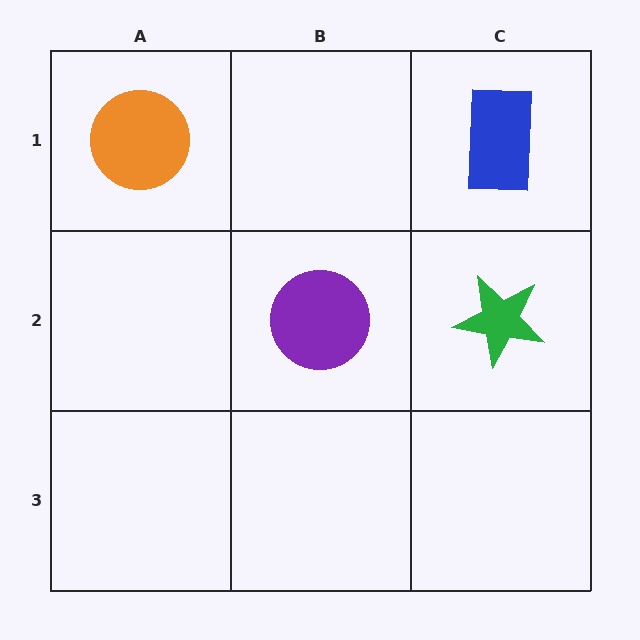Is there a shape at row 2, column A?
No, that cell is empty.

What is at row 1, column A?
An orange circle.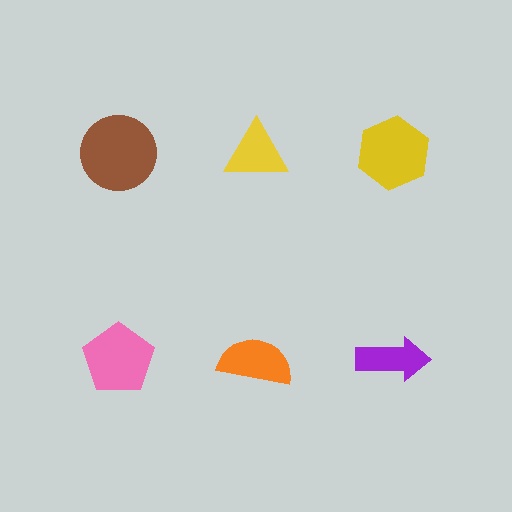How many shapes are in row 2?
3 shapes.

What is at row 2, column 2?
An orange semicircle.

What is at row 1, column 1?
A brown circle.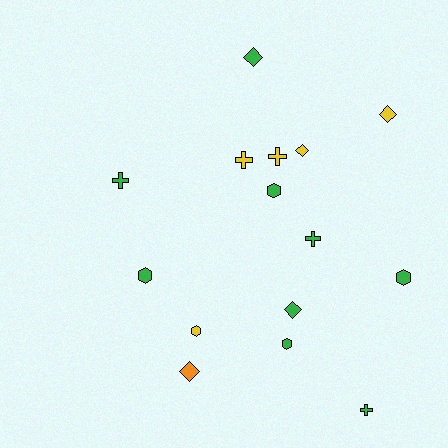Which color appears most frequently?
Green, with 9 objects.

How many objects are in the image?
There are 15 objects.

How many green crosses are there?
There are 3 green crosses.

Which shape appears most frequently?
Cross, with 5 objects.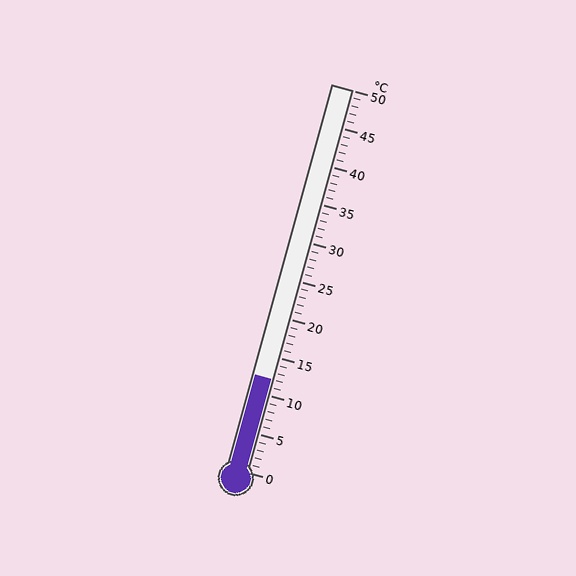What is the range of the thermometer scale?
The thermometer scale ranges from 0°C to 50°C.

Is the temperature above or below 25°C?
The temperature is below 25°C.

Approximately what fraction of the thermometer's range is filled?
The thermometer is filled to approximately 25% of its range.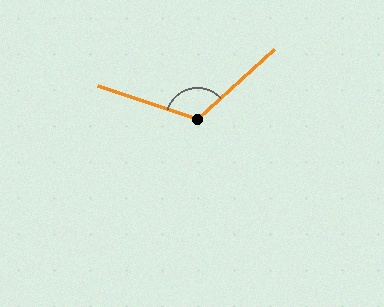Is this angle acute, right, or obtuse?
It is obtuse.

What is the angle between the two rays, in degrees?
Approximately 120 degrees.